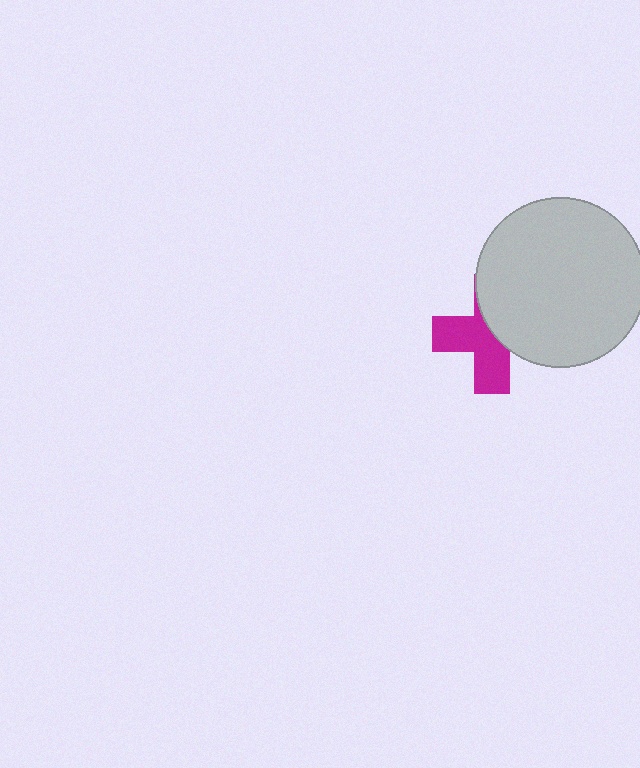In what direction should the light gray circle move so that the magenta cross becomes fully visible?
The light gray circle should move right. That is the shortest direction to clear the overlap and leave the magenta cross fully visible.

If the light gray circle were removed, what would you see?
You would see the complete magenta cross.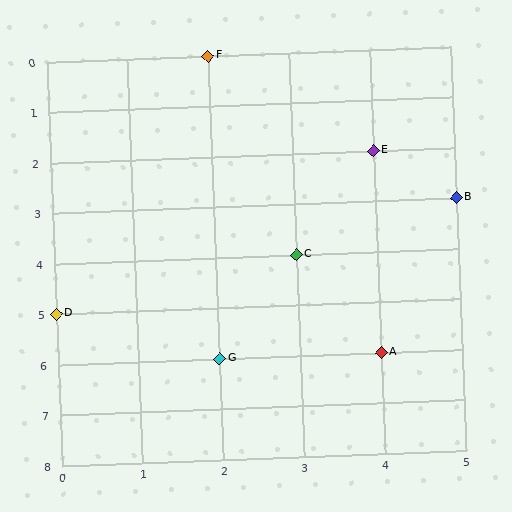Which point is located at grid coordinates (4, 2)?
Point E is at (4, 2).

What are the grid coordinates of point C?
Point C is at grid coordinates (3, 4).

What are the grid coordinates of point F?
Point F is at grid coordinates (2, 0).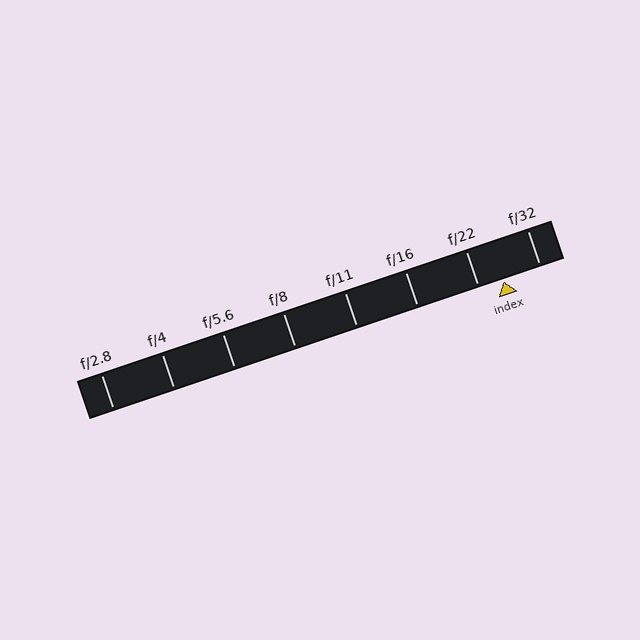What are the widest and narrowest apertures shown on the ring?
The widest aperture shown is f/2.8 and the narrowest is f/32.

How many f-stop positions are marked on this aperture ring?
There are 8 f-stop positions marked.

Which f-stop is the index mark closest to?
The index mark is closest to f/22.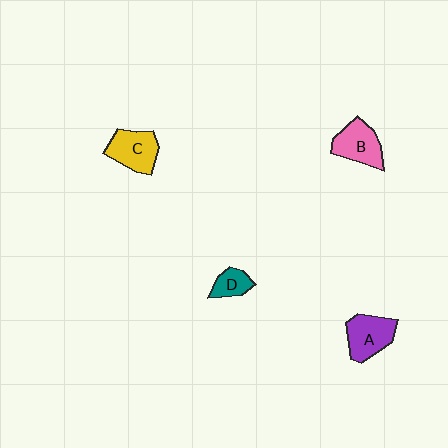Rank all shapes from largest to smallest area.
From largest to smallest: A (purple), C (yellow), B (pink), D (teal).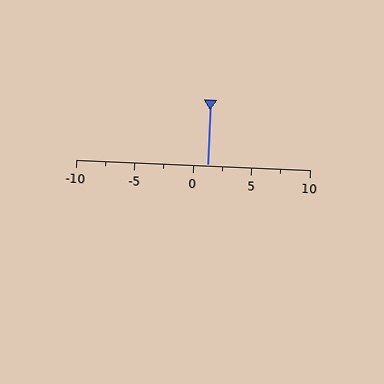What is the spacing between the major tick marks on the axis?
The major ticks are spaced 5 apart.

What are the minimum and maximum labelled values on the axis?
The axis runs from -10 to 10.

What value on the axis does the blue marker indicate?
The marker indicates approximately 1.2.